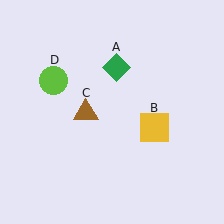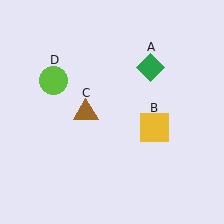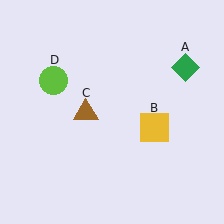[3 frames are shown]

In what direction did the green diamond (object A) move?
The green diamond (object A) moved right.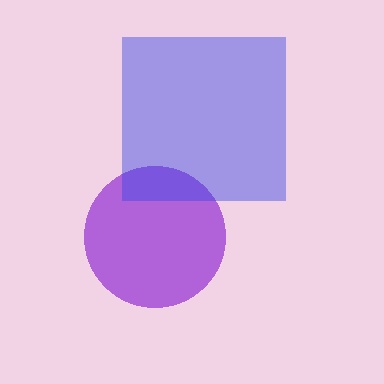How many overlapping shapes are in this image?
There are 2 overlapping shapes in the image.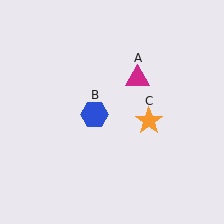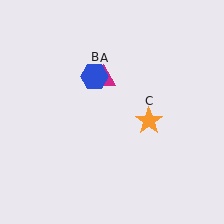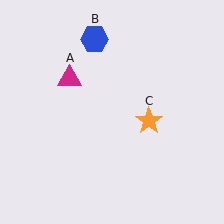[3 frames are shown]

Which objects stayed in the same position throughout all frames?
Orange star (object C) remained stationary.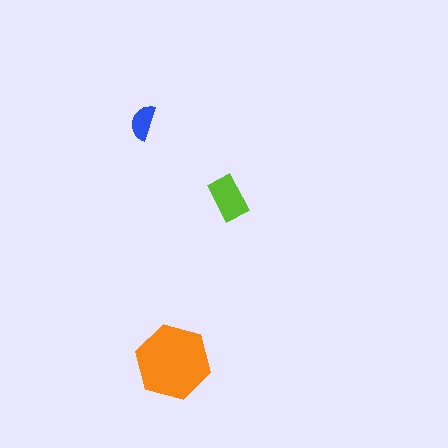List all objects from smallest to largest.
The blue semicircle, the lime rectangle, the orange hexagon.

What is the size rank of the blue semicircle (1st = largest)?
3rd.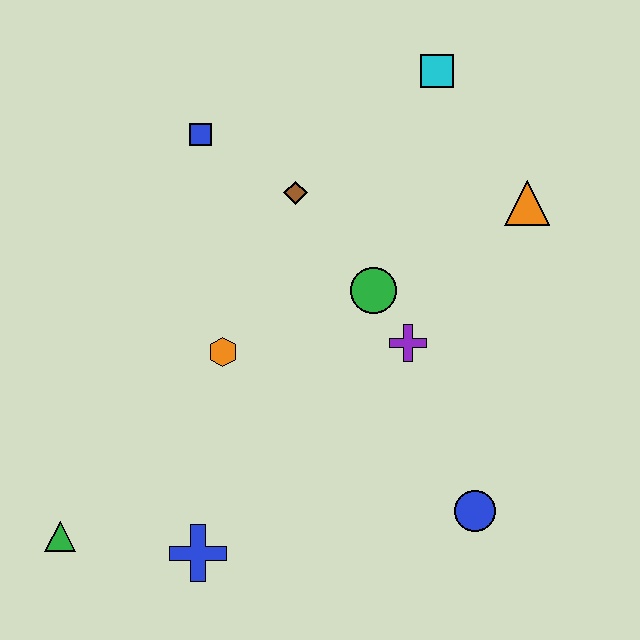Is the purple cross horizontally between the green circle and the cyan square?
Yes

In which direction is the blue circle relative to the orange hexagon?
The blue circle is to the right of the orange hexagon.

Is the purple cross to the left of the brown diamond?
No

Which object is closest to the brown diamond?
The blue square is closest to the brown diamond.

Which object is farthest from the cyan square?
The green triangle is farthest from the cyan square.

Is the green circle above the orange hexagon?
Yes